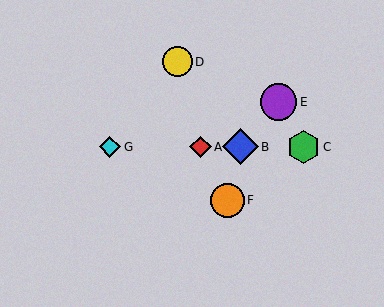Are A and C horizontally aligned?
Yes, both are at y≈147.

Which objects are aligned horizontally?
Objects A, B, C, G are aligned horizontally.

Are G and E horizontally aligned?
No, G is at y≈147 and E is at y≈102.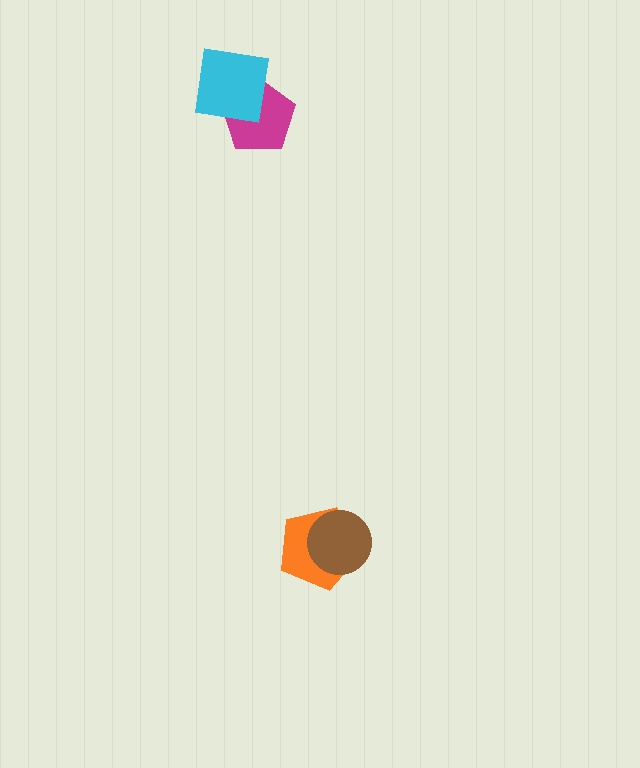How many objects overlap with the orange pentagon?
1 object overlaps with the orange pentagon.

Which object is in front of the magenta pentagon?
The cyan square is in front of the magenta pentagon.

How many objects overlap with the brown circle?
1 object overlaps with the brown circle.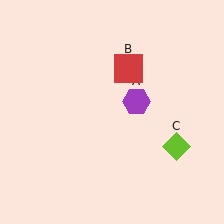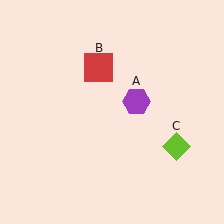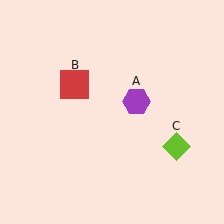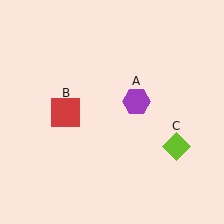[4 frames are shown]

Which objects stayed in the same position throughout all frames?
Purple hexagon (object A) and lime diamond (object C) remained stationary.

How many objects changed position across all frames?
1 object changed position: red square (object B).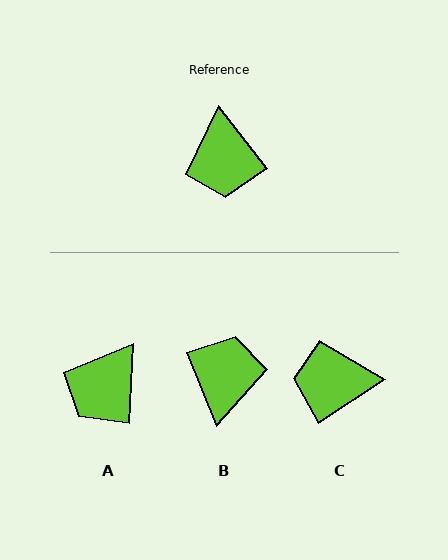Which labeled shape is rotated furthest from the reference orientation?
B, about 164 degrees away.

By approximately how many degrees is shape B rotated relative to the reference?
Approximately 164 degrees counter-clockwise.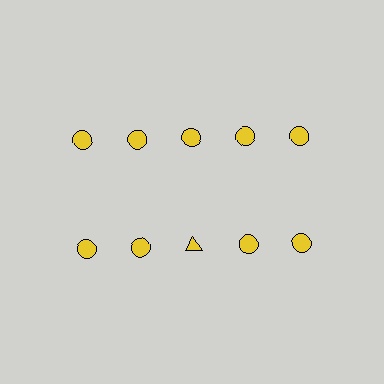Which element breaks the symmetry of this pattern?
The yellow triangle in the second row, center column breaks the symmetry. All other shapes are yellow circles.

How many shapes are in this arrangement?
There are 10 shapes arranged in a grid pattern.